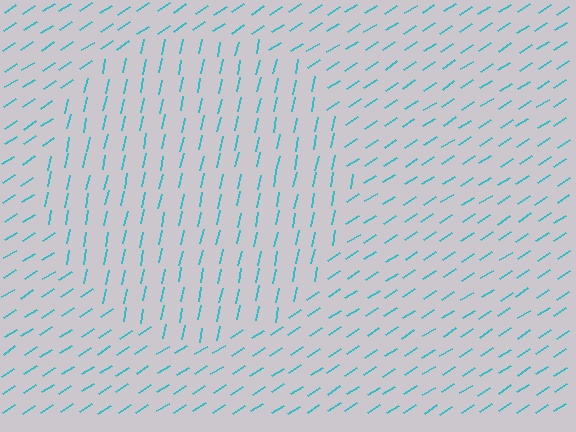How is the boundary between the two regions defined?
The boundary is defined purely by a change in line orientation (approximately 45 degrees difference). All lines are the same color and thickness.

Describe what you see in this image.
The image is filled with small cyan line segments. A circle region in the image has lines oriented differently from the surrounding lines, creating a visible texture boundary.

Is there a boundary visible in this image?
Yes, there is a texture boundary formed by a change in line orientation.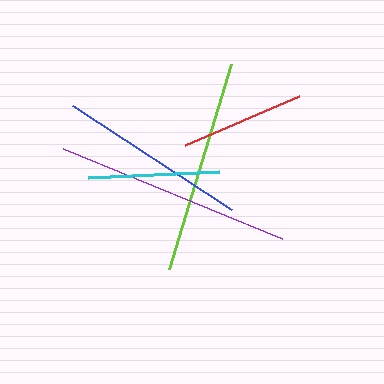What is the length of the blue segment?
The blue segment is approximately 190 pixels long.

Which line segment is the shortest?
The red line is the shortest at approximately 124 pixels.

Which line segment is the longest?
The purple line is the longest at approximately 236 pixels.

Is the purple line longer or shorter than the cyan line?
The purple line is longer than the cyan line.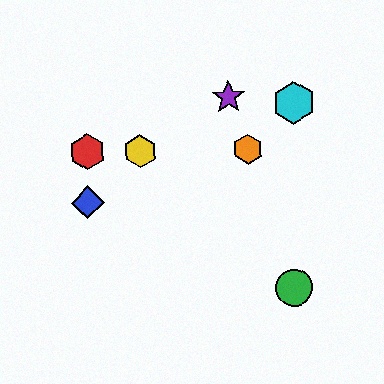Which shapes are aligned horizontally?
The red hexagon, the yellow hexagon, the orange hexagon are aligned horizontally.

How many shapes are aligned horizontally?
3 shapes (the red hexagon, the yellow hexagon, the orange hexagon) are aligned horizontally.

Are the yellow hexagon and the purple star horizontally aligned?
No, the yellow hexagon is at y≈151 and the purple star is at y≈97.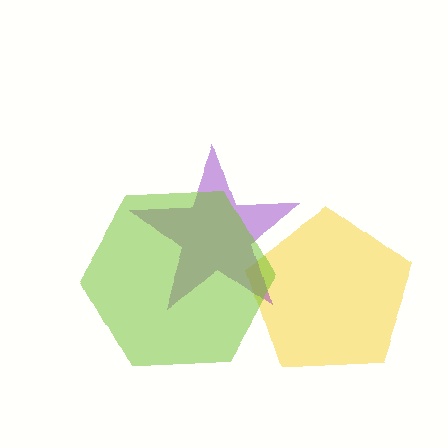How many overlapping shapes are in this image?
There are 3 overlapping shapes in the image.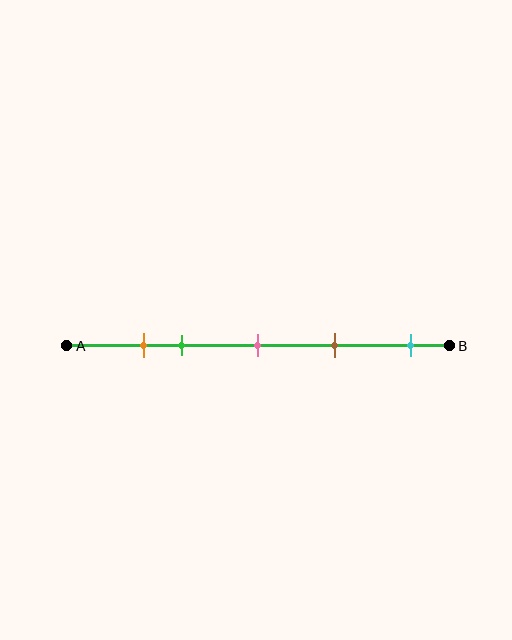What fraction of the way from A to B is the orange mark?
The orange mark is approximately 20% (0.2) of the way from A to B.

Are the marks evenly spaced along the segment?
No, the marks are not evenly spaced.